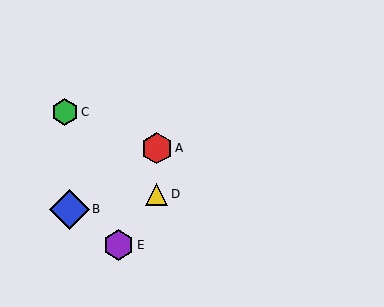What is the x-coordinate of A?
Object A is at x≈157.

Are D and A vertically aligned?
Yes, both are at x≈157.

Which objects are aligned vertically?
Objects A, D are aligned vertically.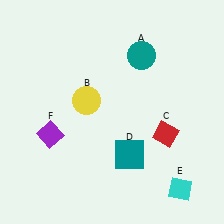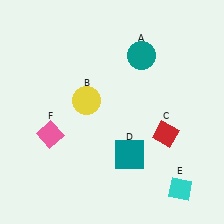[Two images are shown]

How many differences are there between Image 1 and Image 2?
There is 1 difference between the two images.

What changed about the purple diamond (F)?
In Image 1, F is purple. In Image 2, it changed to pink.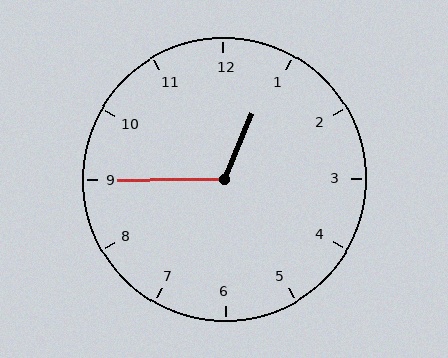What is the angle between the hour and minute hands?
Approximately 112 degrees.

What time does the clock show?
12:45.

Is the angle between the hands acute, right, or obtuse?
It is obtuse.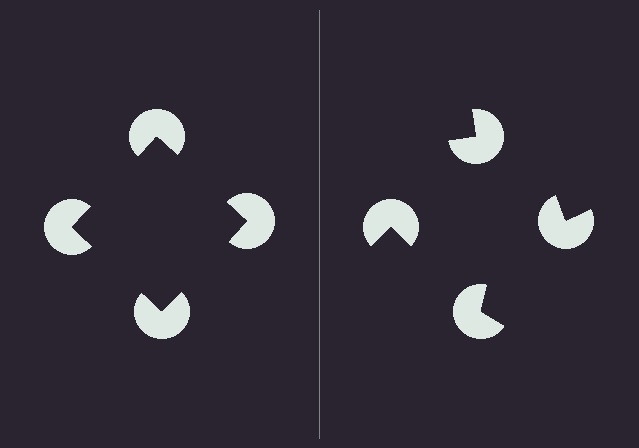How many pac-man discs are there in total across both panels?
8 — 4 on each side.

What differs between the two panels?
The pac-man discs are positioned identically on both sides; only the wedge orientations differ. On the left they align to a square; on the right they are misaligned.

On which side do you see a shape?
An illusory square appears on the left side. On the right side the wedge cuts are rotated, so no coherent shape forms.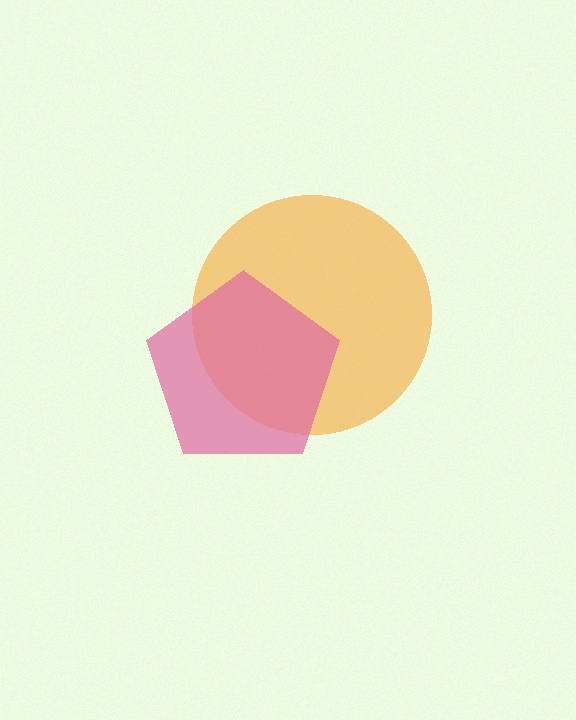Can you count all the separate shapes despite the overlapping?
Yes, there are 2 separate shapes.